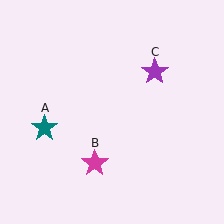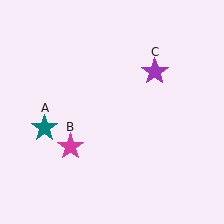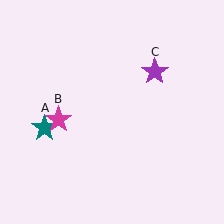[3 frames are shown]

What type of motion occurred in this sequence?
The magenta star (object B) rotated clockwise around the center of the scene.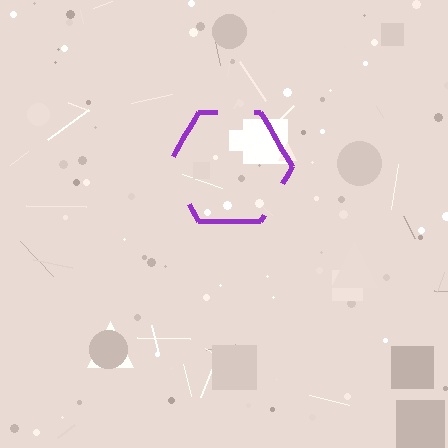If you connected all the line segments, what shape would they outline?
They would outline a hexagon.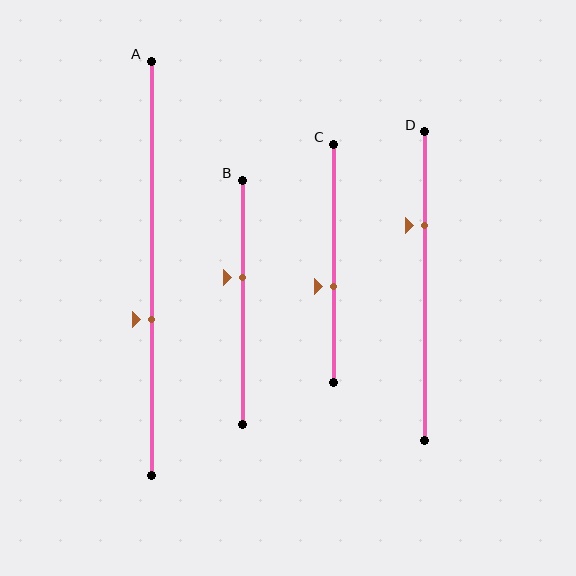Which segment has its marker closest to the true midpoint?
Segment C has its marker closest to the true midpoint.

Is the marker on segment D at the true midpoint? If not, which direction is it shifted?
No, the marker on segment D is shifted upward by about 20% of the segment length.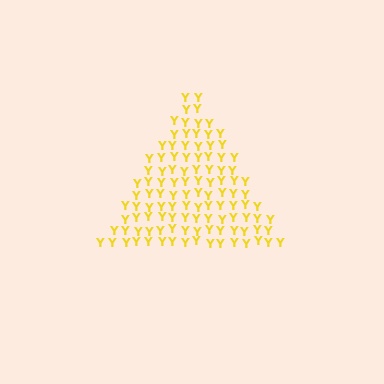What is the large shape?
The large shape is a triangle.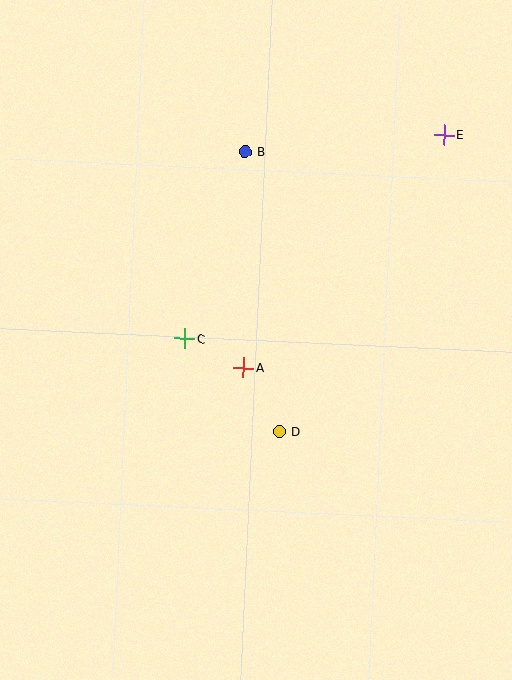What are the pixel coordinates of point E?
Point E is at (444, 135).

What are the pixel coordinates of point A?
Point A is at (243, 368).